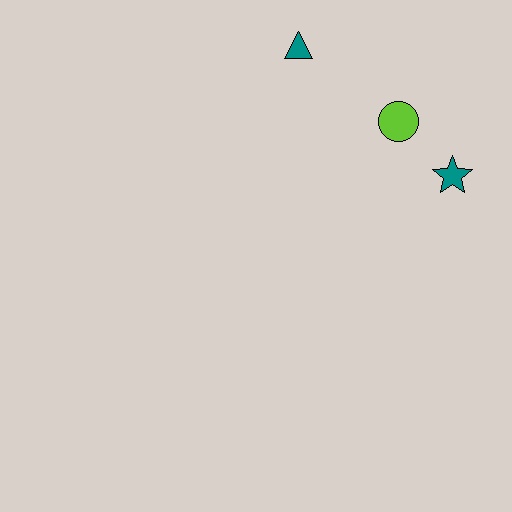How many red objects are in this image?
There are no red objects.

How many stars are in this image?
There is 1 star.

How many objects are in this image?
There are 3 objects.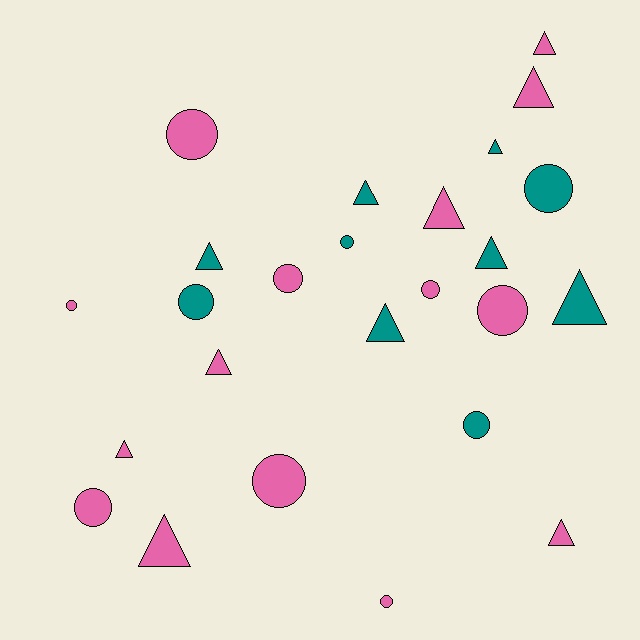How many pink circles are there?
There are 8 pink circles.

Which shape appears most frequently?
Triangle, with 13 objects.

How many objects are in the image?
There are 25 objects.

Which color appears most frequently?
Pink, with 15 objects.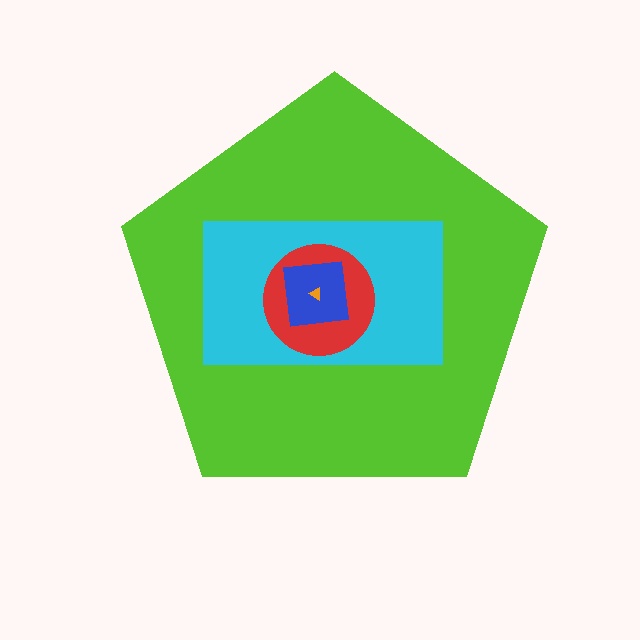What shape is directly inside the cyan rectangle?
The red circle.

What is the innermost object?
The orange triangle.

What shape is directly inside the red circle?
The blue square.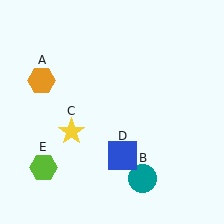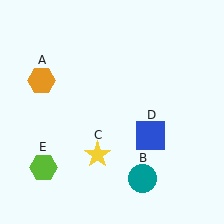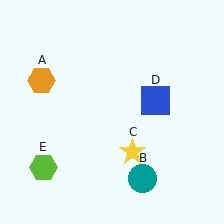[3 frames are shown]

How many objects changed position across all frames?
2 objects changed position: yellow star (object C), blue square (object D).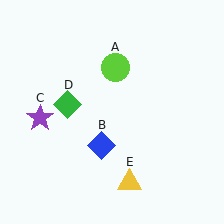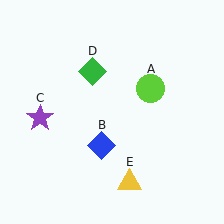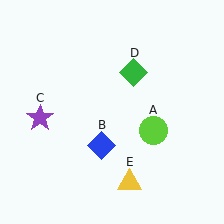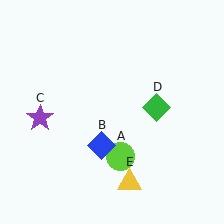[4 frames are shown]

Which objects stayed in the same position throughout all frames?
Blue diamond (object B) and purple star (object C) and yellow triangle (object E) remained stationary.